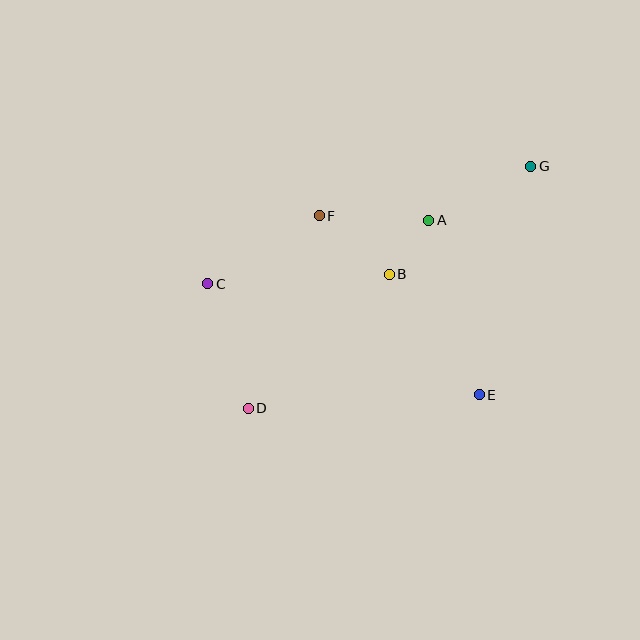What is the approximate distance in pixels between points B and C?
The distance between B and C is approximately 182 pixels.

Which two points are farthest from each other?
Points D and G are farthest from each other.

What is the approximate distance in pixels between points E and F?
The distance between E and F is approximately 240 pixels.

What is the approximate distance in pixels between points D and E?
The distance between D and E is approximately 232 pixels.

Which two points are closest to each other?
Points A and B are closest to each other.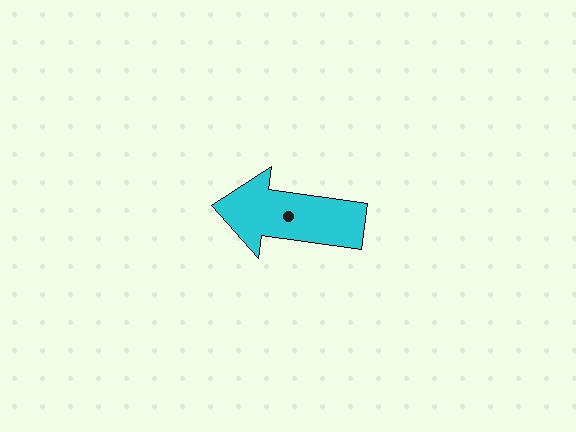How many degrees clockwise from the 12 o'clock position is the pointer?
Approximately 278 degrees.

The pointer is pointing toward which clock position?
Roughly 9 o'clock.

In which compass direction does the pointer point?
West.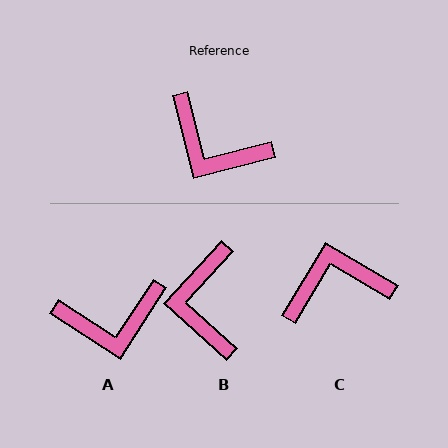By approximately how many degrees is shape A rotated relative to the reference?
Approximately 43 degrees counter-clockwise.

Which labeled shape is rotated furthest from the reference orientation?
C, about 135 degrees away.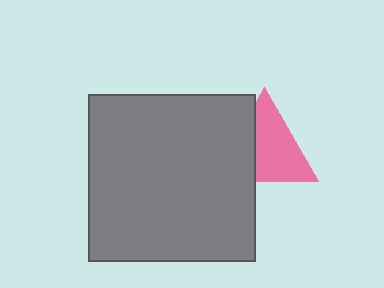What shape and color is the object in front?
The object in front is a gray square.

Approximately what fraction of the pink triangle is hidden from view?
Roughly 35% of the pink triangle is hidden behind the gray square.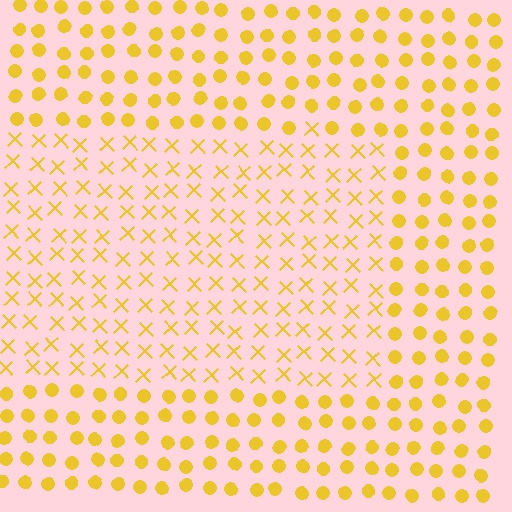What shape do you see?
I see a rectangle.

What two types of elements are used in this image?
The image uses X marks inside the rectangle region and circles outside it.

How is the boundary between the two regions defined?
The boundary is defined by a change in element shape: X marks inside vs. circles outside. All elements share the same color and spacing.